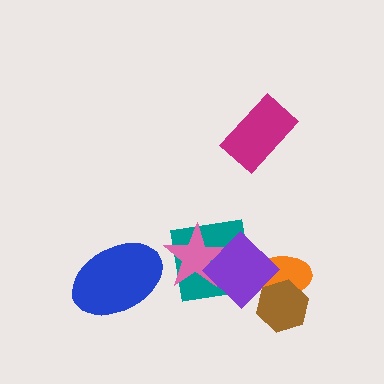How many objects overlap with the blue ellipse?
0 objects overlap with the blue ellipse.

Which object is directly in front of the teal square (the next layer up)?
The pink star is directly in front of the teal square.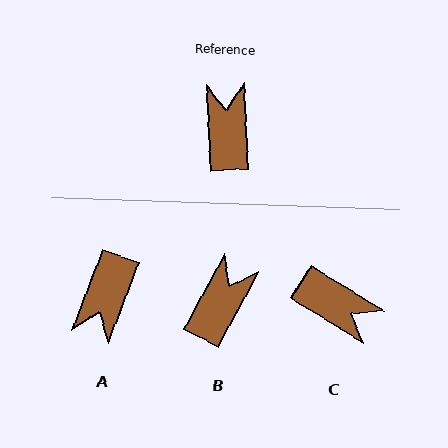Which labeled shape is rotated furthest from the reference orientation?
A, about 157 degrees away.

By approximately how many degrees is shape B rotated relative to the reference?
Approximately 31 degrees clockwise.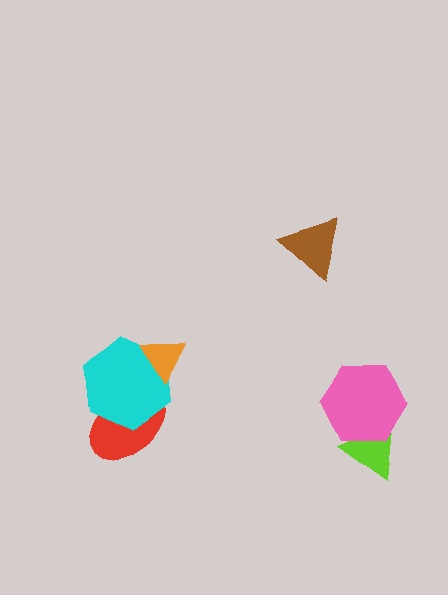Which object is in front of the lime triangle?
The pink hexagon is in front of the lime triangle.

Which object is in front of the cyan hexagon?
The orange triangle is in front of the cyan hexagon.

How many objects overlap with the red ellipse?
1 object overlaps with the red ellipse.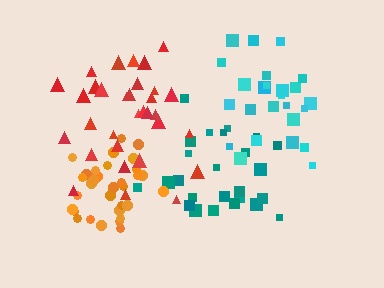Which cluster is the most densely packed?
Orange.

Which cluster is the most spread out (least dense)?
Teal.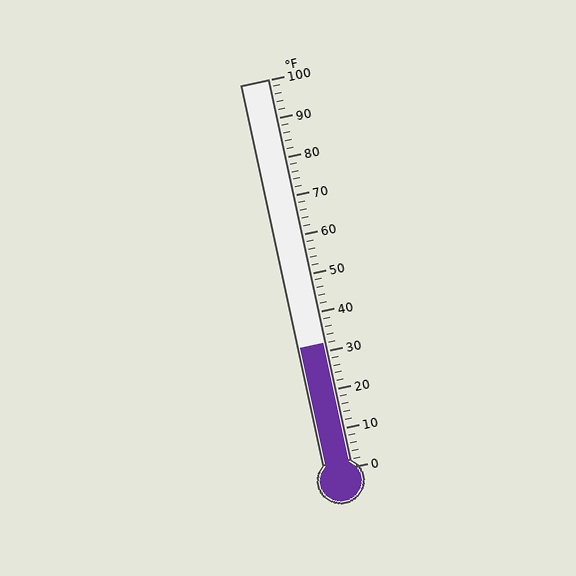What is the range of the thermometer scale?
The thermometer scale ranges from 0°F to 100°F.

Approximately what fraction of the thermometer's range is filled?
The thermometer is filled to approximately 30% of its range.